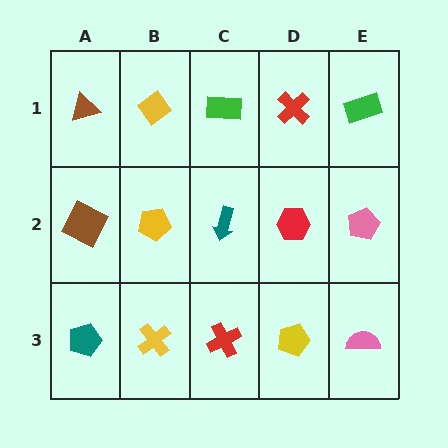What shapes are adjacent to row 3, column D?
A red hexagon (row 2, column D), a red cross (row 3, column C), a pink semicircle (row 3, column E).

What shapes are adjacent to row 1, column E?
A pink pentagon (row 2, column E), a red cross (row 1, column D).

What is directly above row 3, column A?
A brown square.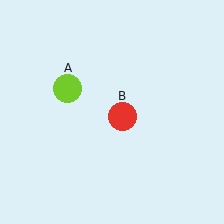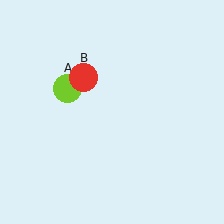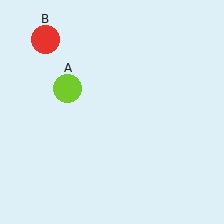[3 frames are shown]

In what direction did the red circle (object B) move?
The red circle (object B) moved up and to the left.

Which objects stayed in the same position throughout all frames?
Lime circle (object A) remained stationary.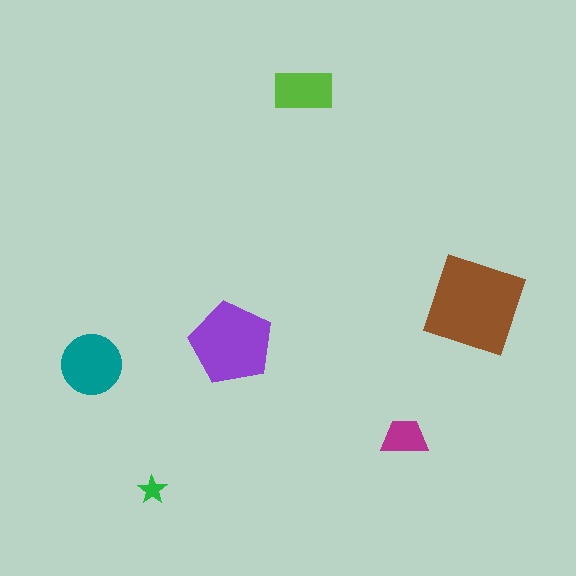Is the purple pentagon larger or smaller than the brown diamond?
Smaller.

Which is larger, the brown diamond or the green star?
The brown diamond.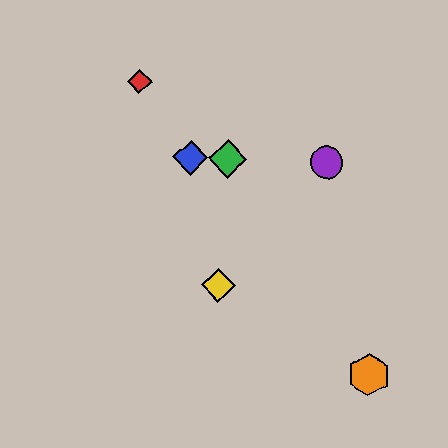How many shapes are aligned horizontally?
3 shapes (the blue diamond, the green diamond, the purple circle) are aligned horizontally.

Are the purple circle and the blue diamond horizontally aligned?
Yes, both are at y≈162.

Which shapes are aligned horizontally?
The blue diamond, the green diamond, the purple circle are aligned horizontally.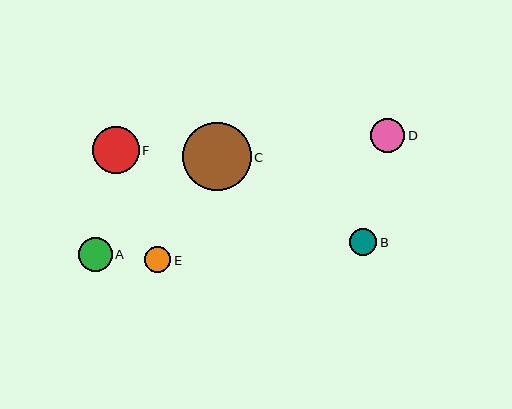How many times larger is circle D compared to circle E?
Circle D is approximately 1.3 times the size of circle E.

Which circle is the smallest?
Circle E is the smallest with a size of approximately 26 pixels.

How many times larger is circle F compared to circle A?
Circle F is approximately 1.4 times the size of circle A.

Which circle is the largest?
Circle C is the largest with a size of approximately 68 pixels.